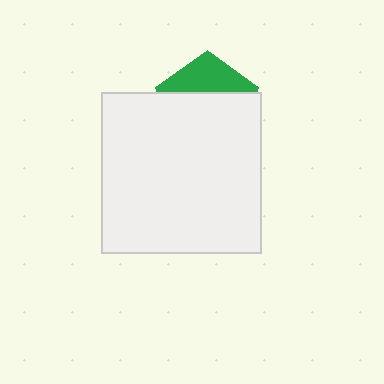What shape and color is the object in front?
The object in front is a white square.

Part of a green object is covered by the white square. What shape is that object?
It is a pentagon.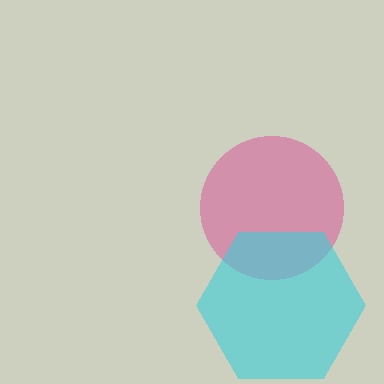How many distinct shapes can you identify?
There are 2 distinct shapes: a pink circle, a cyan hexagon.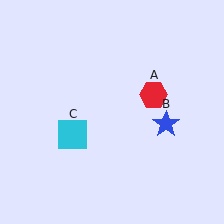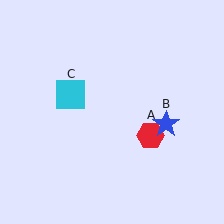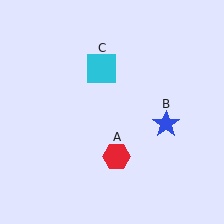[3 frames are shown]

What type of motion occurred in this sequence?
The red hexagon (object A), cyan square (object C) rotated clockwise around the center of the scene.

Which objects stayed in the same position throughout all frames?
Blue star (object B) remained stationary.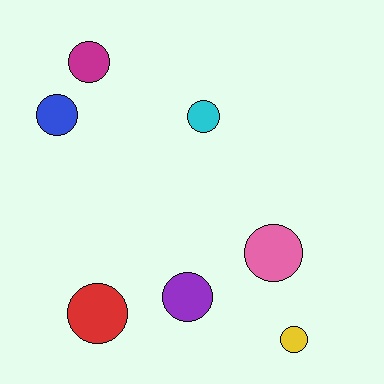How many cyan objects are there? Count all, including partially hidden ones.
There is 1 cyan object.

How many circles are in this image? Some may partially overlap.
There are 7 circles.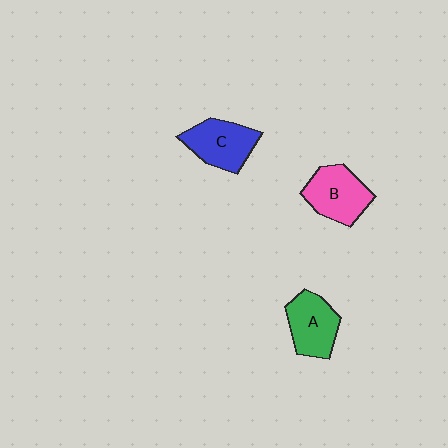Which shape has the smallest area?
Shape A (green).